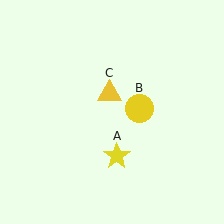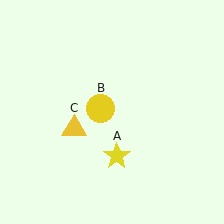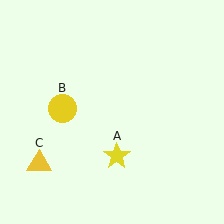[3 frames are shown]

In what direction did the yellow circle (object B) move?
The yellow circle (object B) moved left.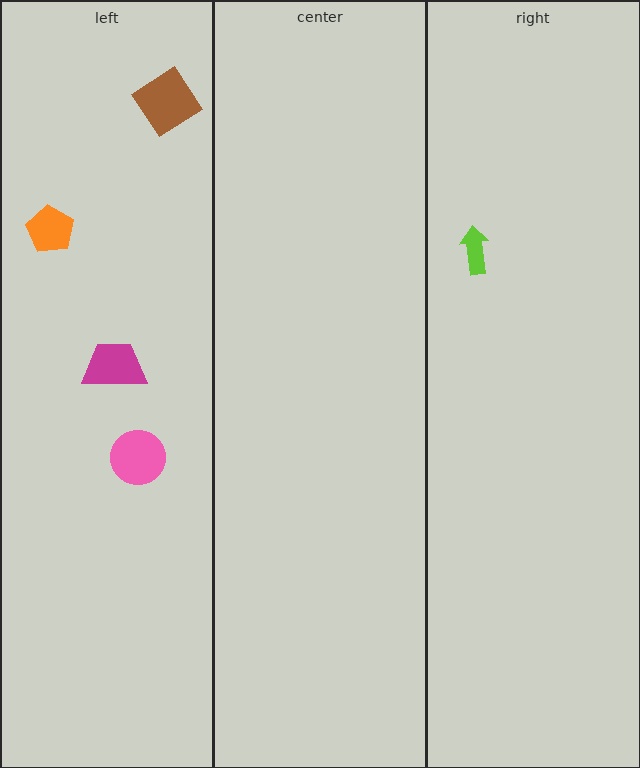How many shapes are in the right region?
1.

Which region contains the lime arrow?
The right region.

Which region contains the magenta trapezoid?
The left region.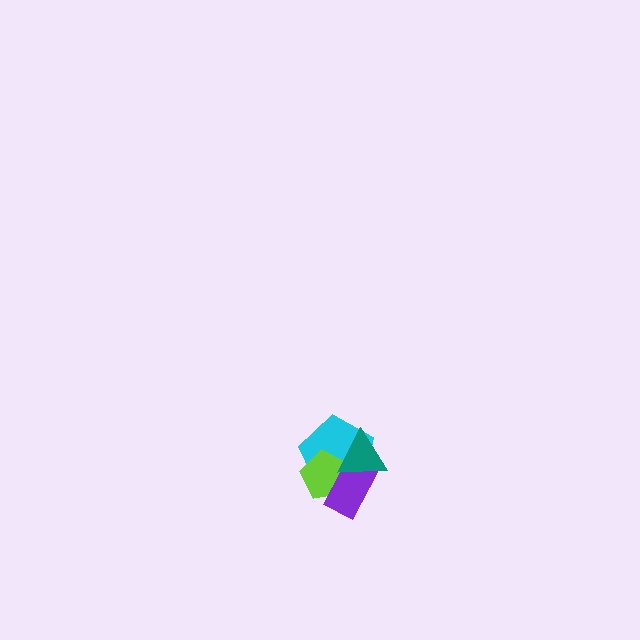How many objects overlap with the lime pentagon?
3 objects overlap with the lime pentagon.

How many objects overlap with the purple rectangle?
3 objects overlap with the purple rectangle.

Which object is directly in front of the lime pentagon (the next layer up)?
The purple rectangle is directly in front of the lime pentagon.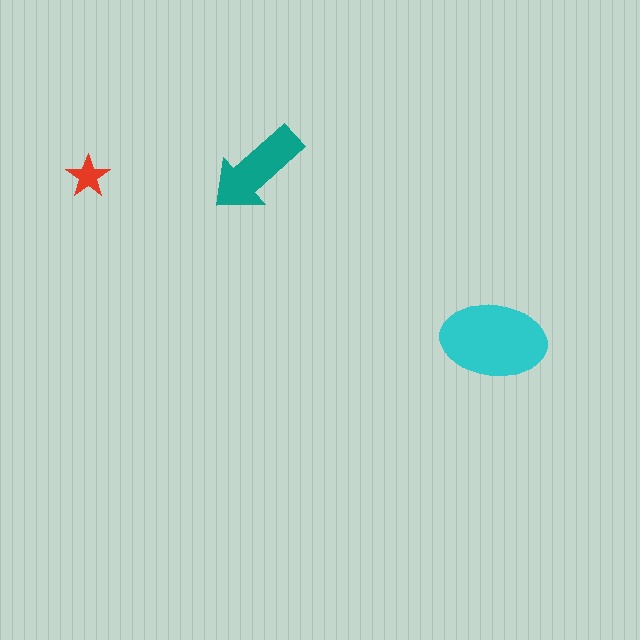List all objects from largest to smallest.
The cyan ellipse, the teal arrow, the red star.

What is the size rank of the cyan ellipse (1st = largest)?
1st.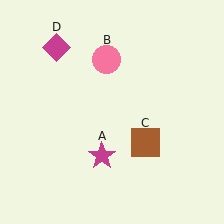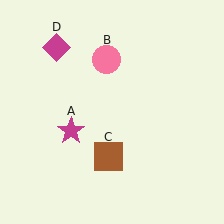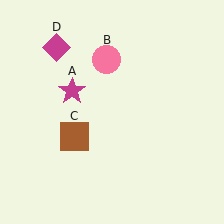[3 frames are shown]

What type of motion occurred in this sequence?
The magenta star (object A), brown square (object C) rotated clockwise around the center of the scene.